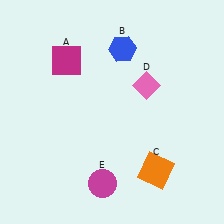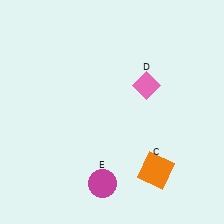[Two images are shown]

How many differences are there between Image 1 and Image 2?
There are 2 differences between the two images.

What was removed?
The magenta square (A), the blue hexagon (B) were removed in Image 2.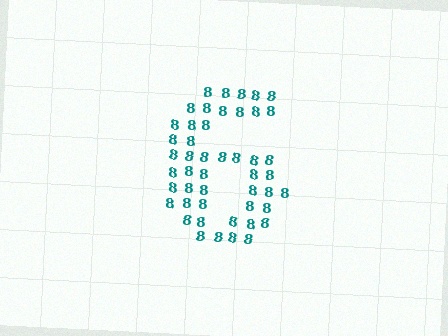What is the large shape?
The large shape is the digit 6.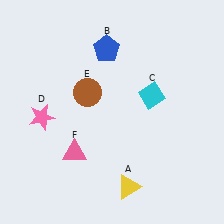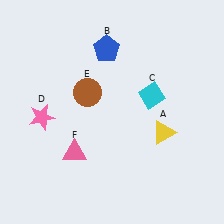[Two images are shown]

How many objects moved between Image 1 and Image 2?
1 object moved between the two images.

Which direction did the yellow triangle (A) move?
The yellow triangle (A) moved up.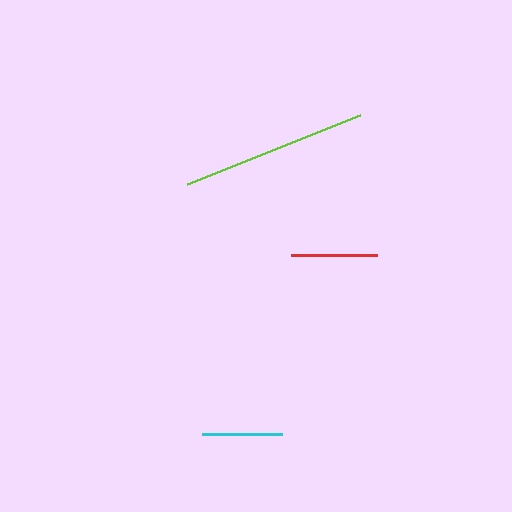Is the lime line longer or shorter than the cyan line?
The lime line is longer than the cyan line.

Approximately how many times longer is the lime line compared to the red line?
The lime line is approximately 2.2 times the length of the red line.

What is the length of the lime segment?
The lime segment is approximately 187 pixels long.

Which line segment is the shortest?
The cyan line is the shortest at approximately 80 pixels.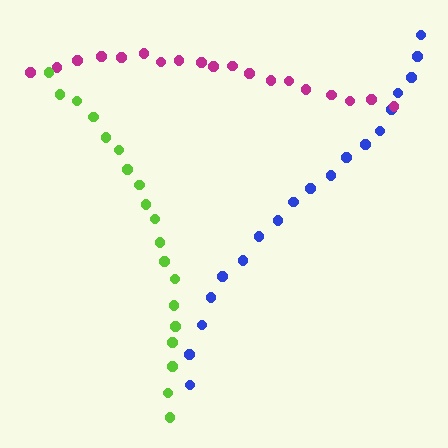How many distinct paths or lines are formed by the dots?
There are 3 distinct paths.